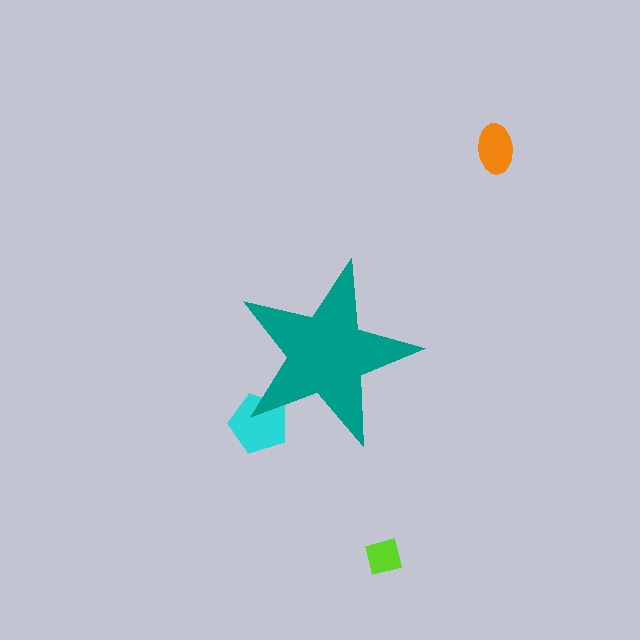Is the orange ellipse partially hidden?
No, the orange ellipse is fully visible.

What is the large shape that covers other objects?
A teal star.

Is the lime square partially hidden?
No, the lime square is fully visible.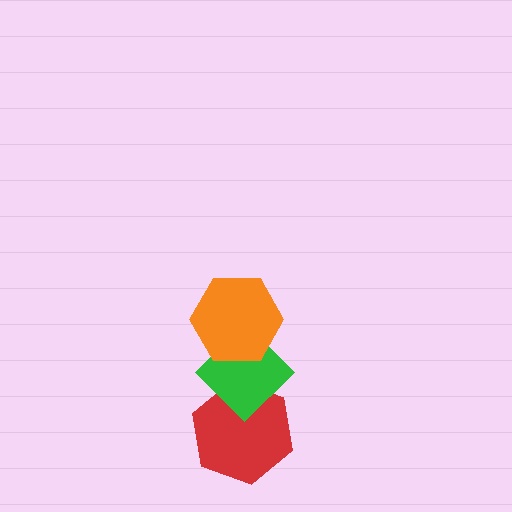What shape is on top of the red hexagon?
The green diamond is on top of the red hexagon.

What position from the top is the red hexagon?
The red hexagon is 3rd from the top.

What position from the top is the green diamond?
The green diamond is 2nd from the top.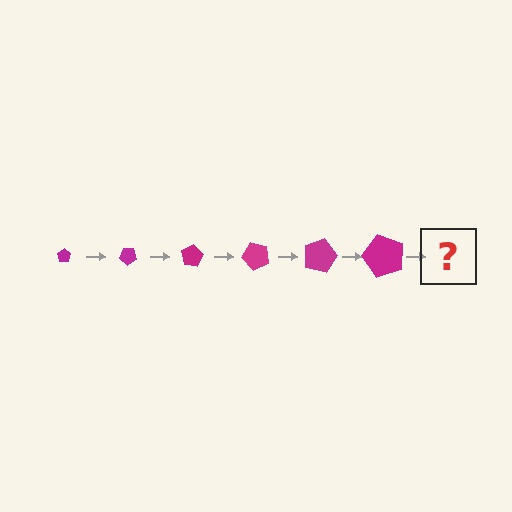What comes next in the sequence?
The next element should be a pentagon, larger than the previous one and rotated 240 degrees from the start.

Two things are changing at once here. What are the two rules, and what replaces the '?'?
The two rules are that the pentagon grows larger each step and it rotates 40 degrees each step. The '?' should be a pentagon, larger than the previous one and rotated 240 degrees from the start.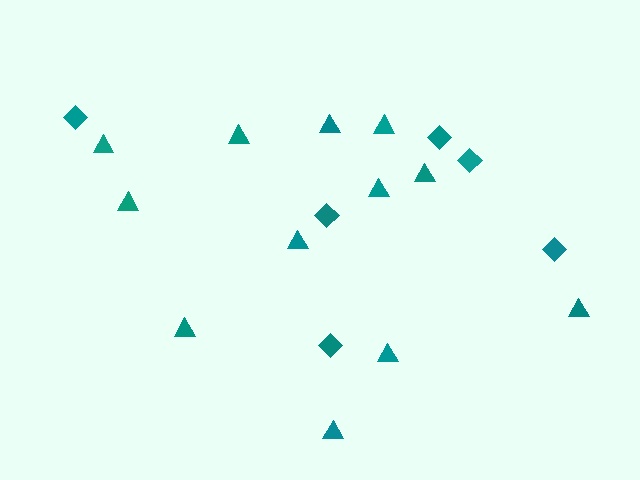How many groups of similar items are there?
There are 2 groups: one group of diamonds (6) and one group of triangles (12).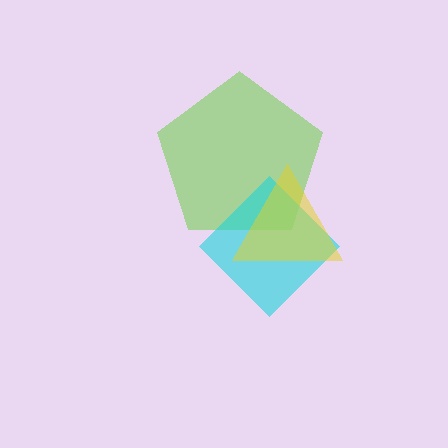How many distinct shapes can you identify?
There are 3 distinct shapes: a lime pentagon, a cyan diamond, a yellow triangle.